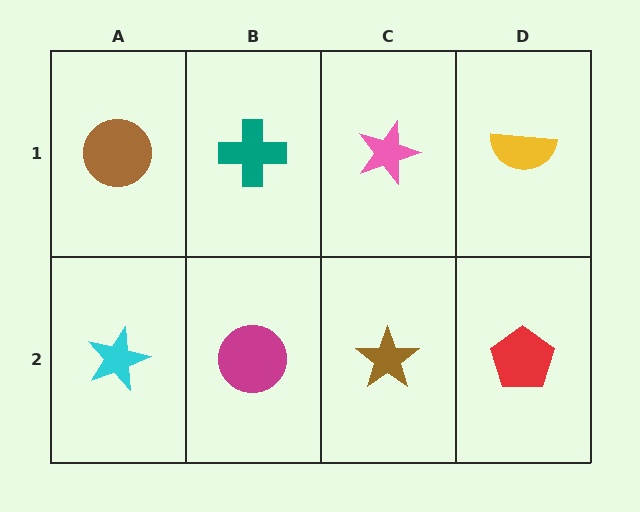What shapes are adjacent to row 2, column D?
A yellow semicircle (row 1, column D), a brown star (row 2, column C).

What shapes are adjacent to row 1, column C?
A brown star (row 2, column C), a teal cross (row 1, column B), a yellow semicircle (row 1, column D).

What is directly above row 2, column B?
A teal cross.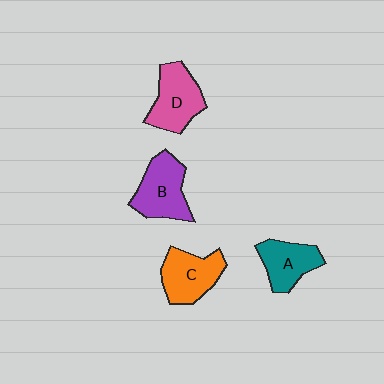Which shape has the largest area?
Shape B (purple).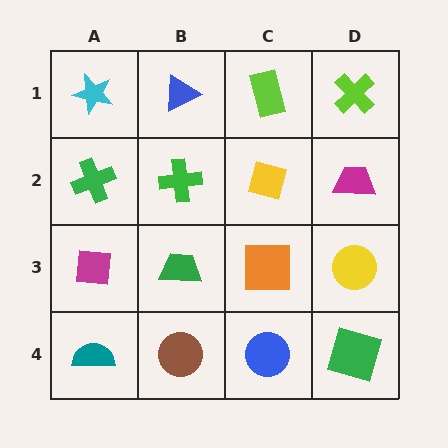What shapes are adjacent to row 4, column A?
A magenta square (row 3, column A), a brown circle (row 4, column B).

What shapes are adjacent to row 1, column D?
A magenta trapezoid (row 2, column D), a lime rectangle (row 1, column C).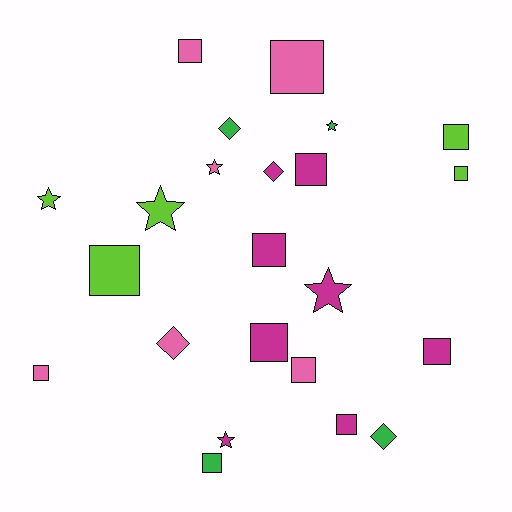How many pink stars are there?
There is 1 pink star.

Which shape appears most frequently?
Square, with 13 objects.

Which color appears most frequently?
Magenta, with 8 objects.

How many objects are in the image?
There are 23 objects.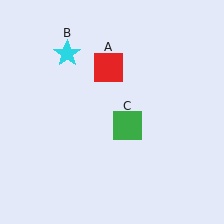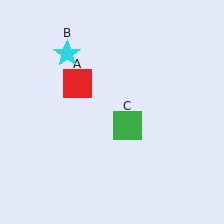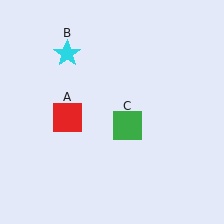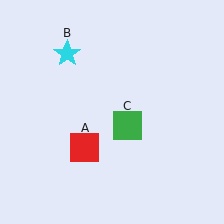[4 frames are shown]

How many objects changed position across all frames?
1 object changed position: red square (object A).